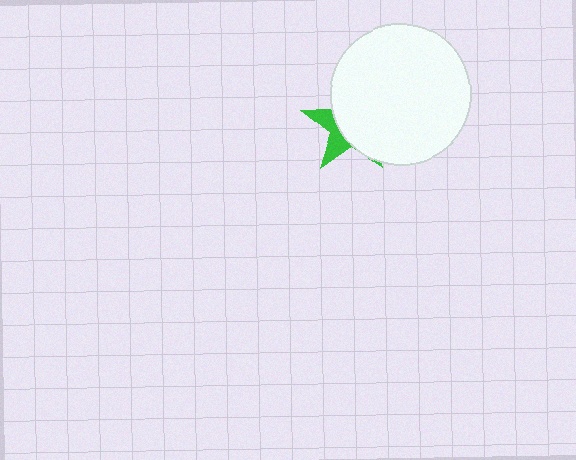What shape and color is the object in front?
The object in front is a white circle.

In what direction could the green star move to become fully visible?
The green star could move left. That would shift it out from behind the white circle entirely.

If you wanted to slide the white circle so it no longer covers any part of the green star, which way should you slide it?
Slide it right — that is the most direct way to separate the two shapes.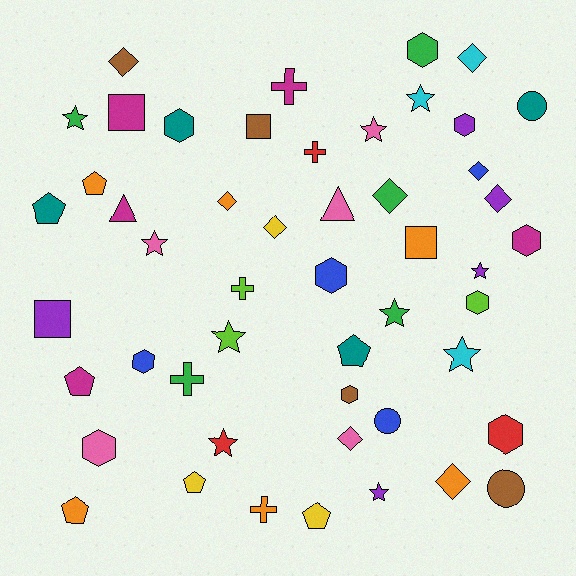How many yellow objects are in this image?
There are 3 yellow objects.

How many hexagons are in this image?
There are 10 hexagons.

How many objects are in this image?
There are 50 objects.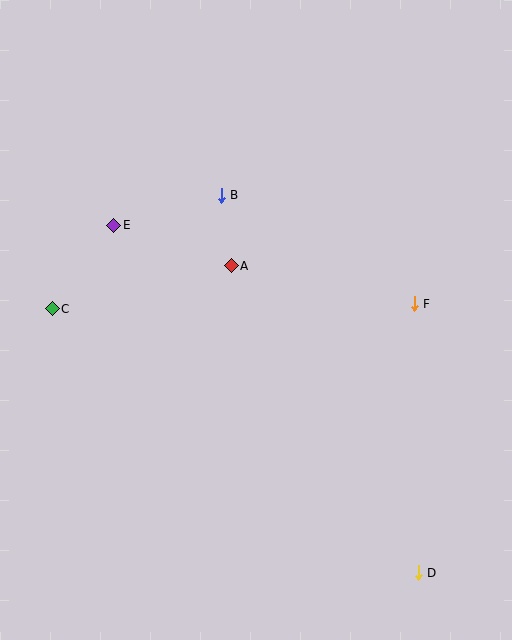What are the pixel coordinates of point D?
Point D is at (418, 573).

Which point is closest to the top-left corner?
Point E is closest to the top-left corner.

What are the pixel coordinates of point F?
Point F is at (414, 304).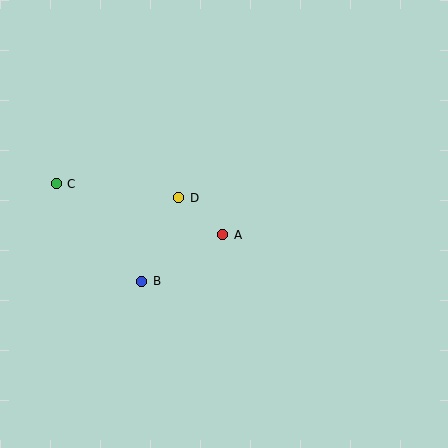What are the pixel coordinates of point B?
Point B is at (142, 281).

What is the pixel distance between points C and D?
The distance between C and D is 123 pixels.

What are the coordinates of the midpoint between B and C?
The midpoint between B and C is at (99, 233).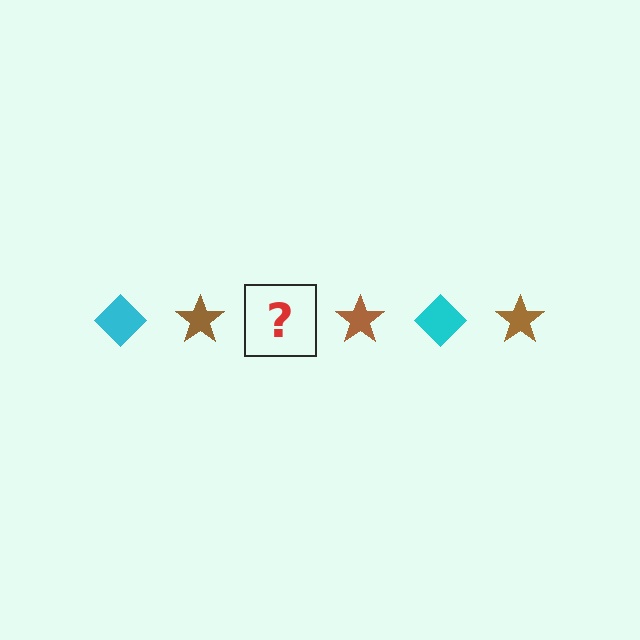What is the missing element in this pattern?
The missing element is a cyan diamond.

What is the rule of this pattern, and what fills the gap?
The rule is that the pattern alternates between cyan diamond and brown star. The gap should be filled with a cyan diamond.